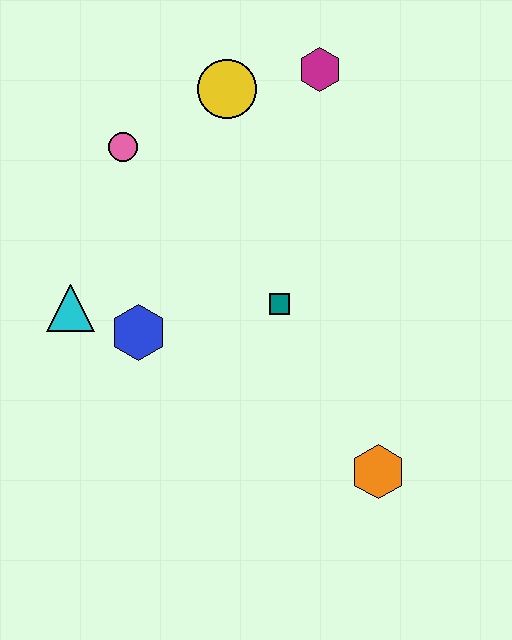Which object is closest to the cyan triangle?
The blue hexagon is closest to the cyan triangle.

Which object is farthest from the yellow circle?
The orange hexagon is farthest from the yellow circle.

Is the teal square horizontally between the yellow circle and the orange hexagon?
Yes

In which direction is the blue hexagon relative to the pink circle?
The blue hexagon is below the pink circle.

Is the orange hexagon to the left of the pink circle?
No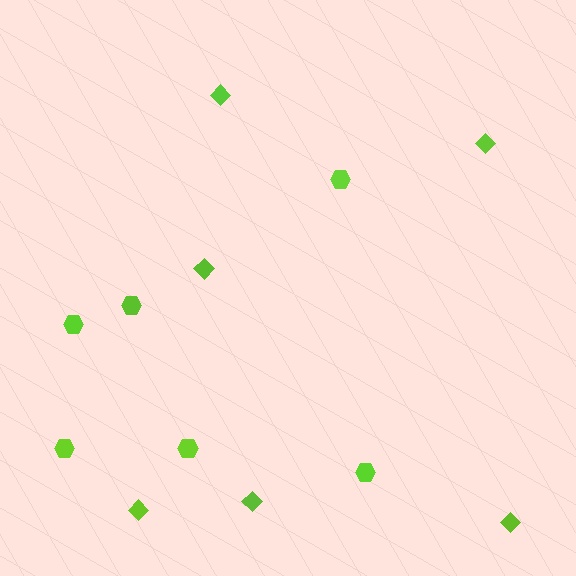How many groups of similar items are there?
There are 2 groups: one group of hexagons (6) and one group of diamonds (6).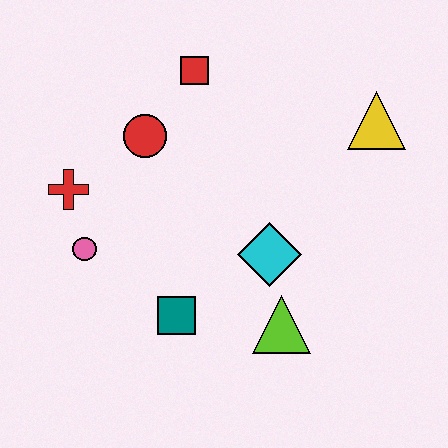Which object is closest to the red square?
The red circle is closest to the red square.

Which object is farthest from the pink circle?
The yellow triangle is farthest from the pink circle.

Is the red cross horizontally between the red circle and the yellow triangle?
No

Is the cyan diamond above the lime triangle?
Yes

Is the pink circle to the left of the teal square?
Yes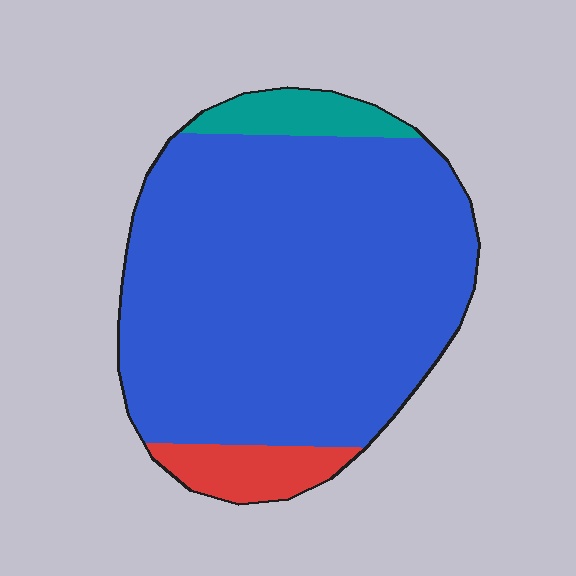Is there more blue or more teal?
Blue.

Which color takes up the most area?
Blue, at roughly 85%.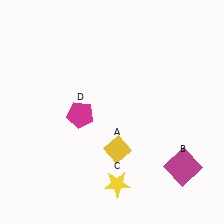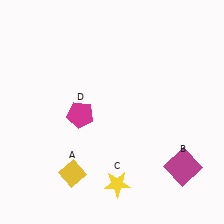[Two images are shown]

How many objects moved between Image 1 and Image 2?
1 object moved between the two images.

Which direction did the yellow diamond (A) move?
The yellow diamond (A) moved left.